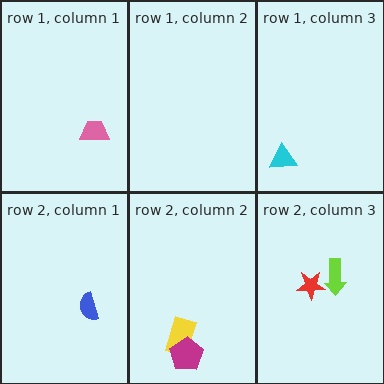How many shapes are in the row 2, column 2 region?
2.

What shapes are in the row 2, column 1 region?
The blue semicircle.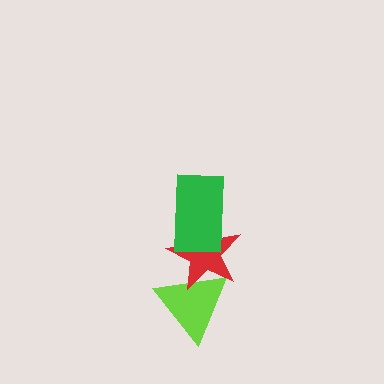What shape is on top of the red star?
The green rectangle is on top of the red star.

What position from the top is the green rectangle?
The green rectangle is 1st from the top.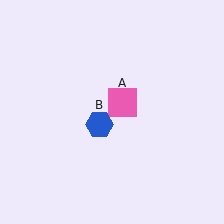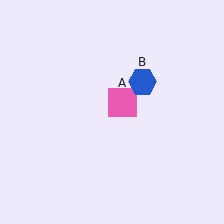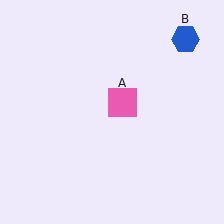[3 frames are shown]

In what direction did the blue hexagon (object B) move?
The blue hexagon (object B) moved up and to the right.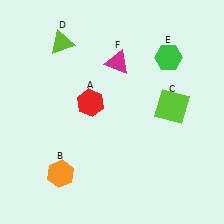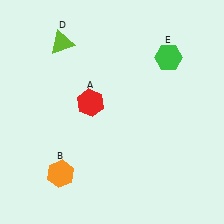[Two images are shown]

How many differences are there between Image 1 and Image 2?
There are 2 differences between the two images.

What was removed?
The magenta triangle (F), the lime square (C) were removed in Image 2.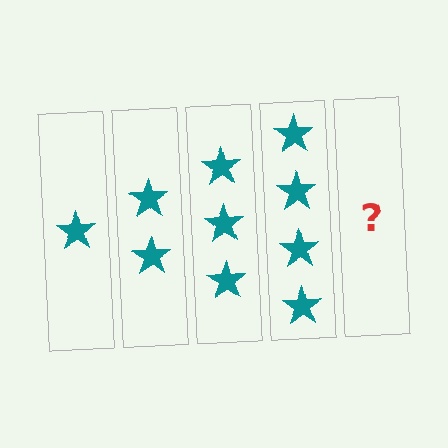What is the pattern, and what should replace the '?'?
The pattern is that each step adds one more star. The '?' should be 5 stars.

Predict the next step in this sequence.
The next step is 5 stars.